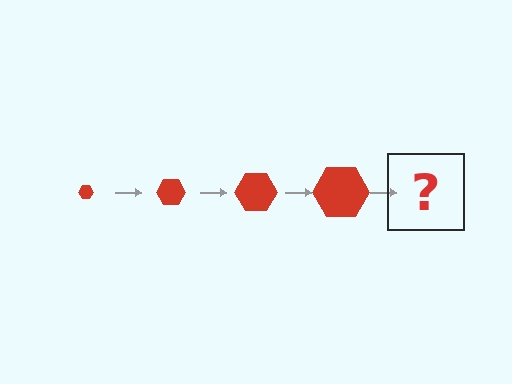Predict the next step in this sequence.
The next step is a red hexagon, larger than the previous one.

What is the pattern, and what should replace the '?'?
The pattern is that the hexagon gets progressively larger each step. The '?' should be a red hexagon, larger than the previous one.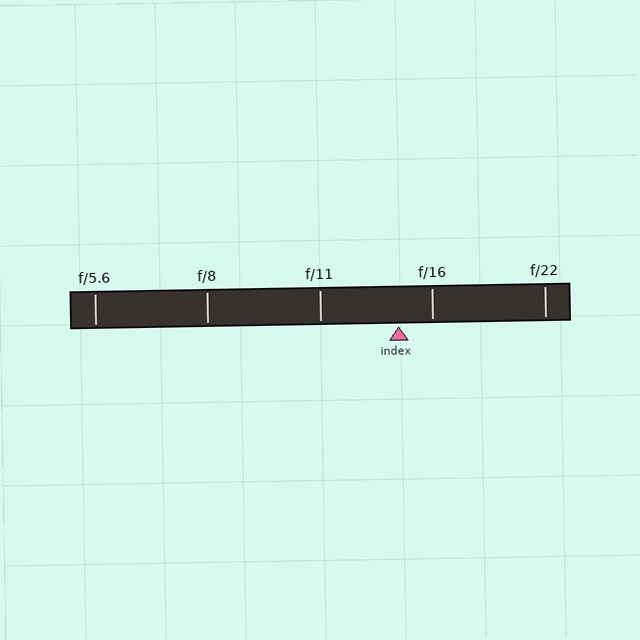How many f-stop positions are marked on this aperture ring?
There are 5 f-stop positions marked.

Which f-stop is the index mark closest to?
The index mark is closest to f/16.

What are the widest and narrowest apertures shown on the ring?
The widest aperture shown is f/5.6 and the narrowest is f/22.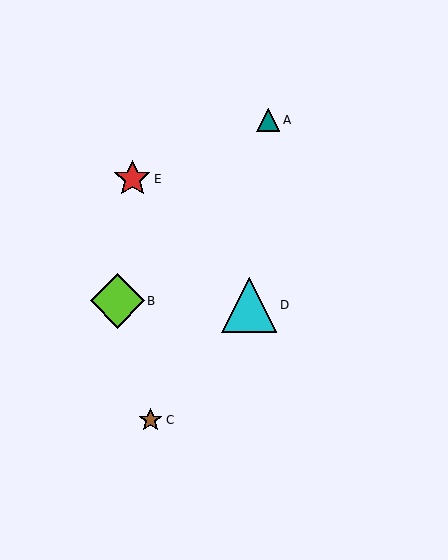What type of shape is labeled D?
Shape D is a cyan triangle.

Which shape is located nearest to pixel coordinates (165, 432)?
The brown star (labeled C) at (151, 420) is nearest to that location.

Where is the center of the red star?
The center of the red star is at (132, 179).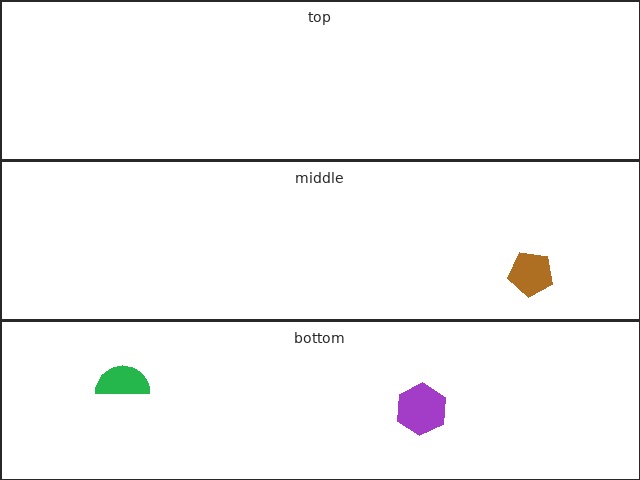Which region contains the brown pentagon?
The middle region.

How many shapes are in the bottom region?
2.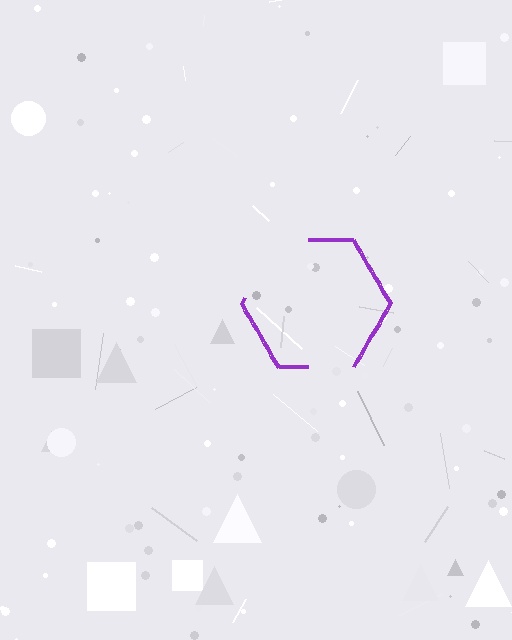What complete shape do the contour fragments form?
The contour fragments form a hexagon.